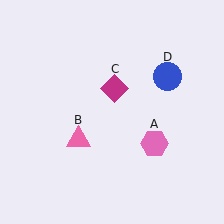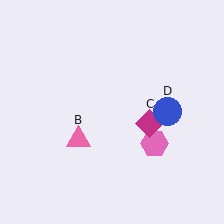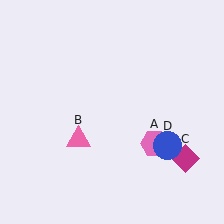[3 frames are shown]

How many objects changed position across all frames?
2 objects changed position: magenta diamond (object C), blue circle (object D).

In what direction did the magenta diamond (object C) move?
The magenta diamond (object C) moved down and to the right.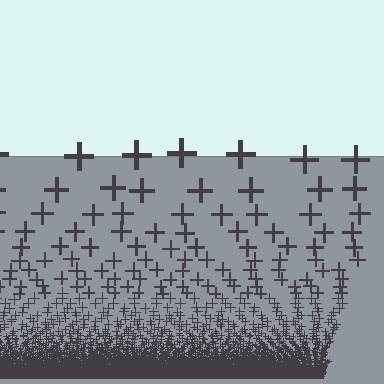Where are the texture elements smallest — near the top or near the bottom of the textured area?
Near the bottom.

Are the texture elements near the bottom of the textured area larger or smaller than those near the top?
Smaller. The gradient is inverted — elements near the bottom are smaller and denser.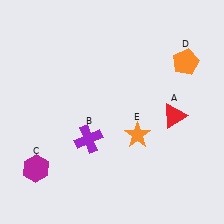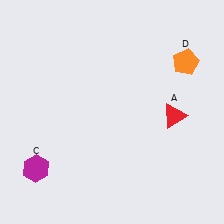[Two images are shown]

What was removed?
The purple cross (B), the orange star (E) were removed in Image 2.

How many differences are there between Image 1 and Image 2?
There are 2 differences between the two images.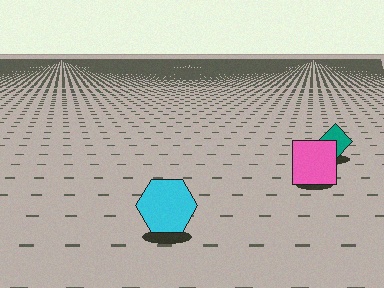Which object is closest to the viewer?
The cyan hexagon is closest. The texture marks near it are larger and more spread out.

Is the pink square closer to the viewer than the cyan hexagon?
No. The cyan hexagon is closer — you can tell from the texture gradient: the ground texture is coarser near it.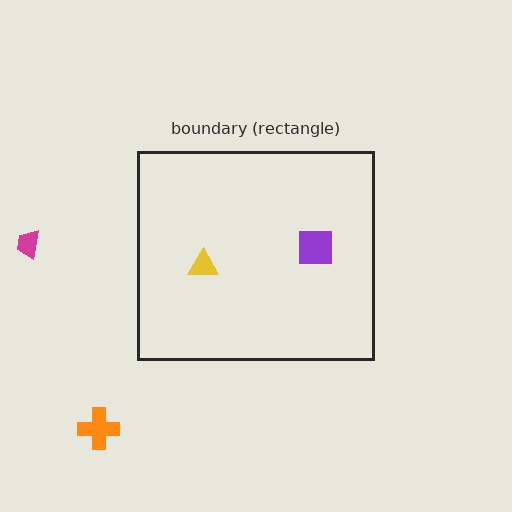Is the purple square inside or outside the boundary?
Inside.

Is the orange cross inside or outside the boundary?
Outside.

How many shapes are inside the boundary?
2 inside, 2 outside.